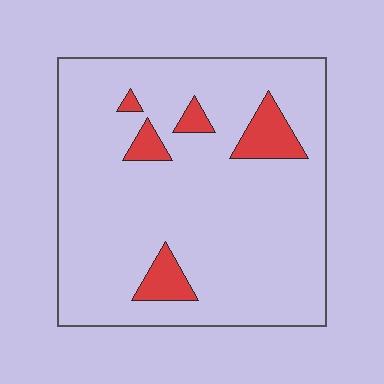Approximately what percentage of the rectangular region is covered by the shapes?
Approximately 10%.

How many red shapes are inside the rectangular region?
5.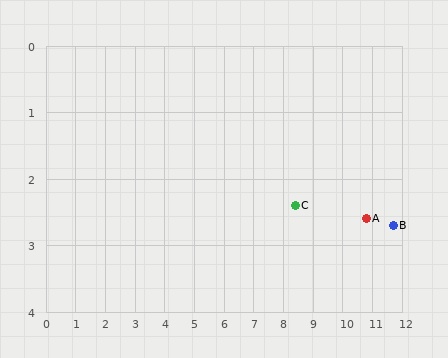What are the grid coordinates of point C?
Point C is at approximately (8.4, 2.4).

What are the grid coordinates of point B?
Point B is at approximately (11.7, 2.7).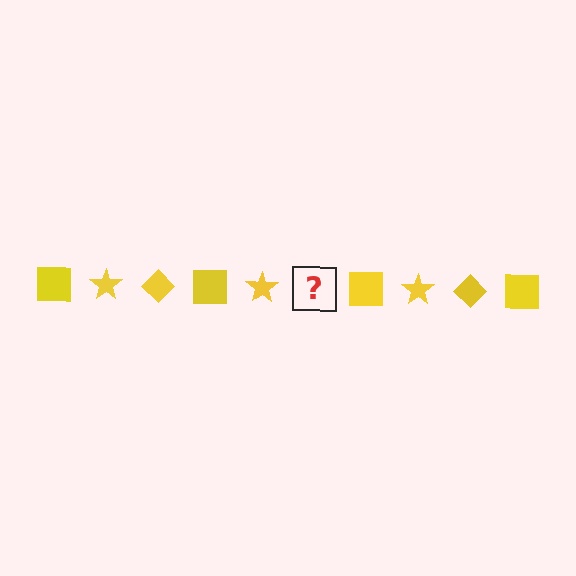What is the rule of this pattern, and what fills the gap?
The rule is that the pattern cycles through square, star, diamond shapes in yellow. The gap should be filled with a yellow diamond.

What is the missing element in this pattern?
The missing element is a yellow diamond.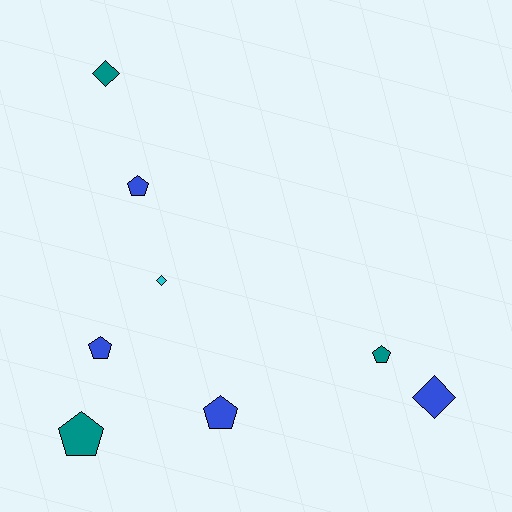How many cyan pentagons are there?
There are no cyan pentagons.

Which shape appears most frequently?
Pentagon, with 5 objects.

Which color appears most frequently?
Blue, with 4 objects.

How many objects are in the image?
There are 8 objects.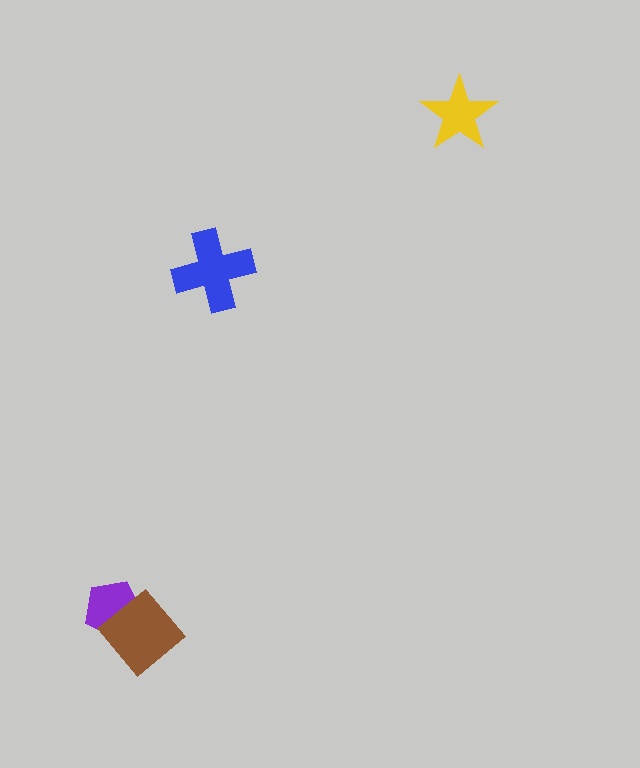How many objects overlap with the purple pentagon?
1 object overlaps with the purple pentagon.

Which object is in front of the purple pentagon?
The brown diamond is in front of the purple pentagon.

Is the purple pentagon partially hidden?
Yes, it is partially covered by another shape.